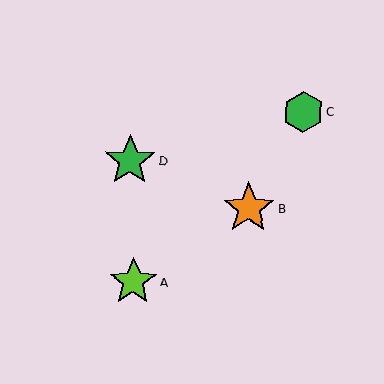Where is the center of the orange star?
The center of the orange star is at (249, 208).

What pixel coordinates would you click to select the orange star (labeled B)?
Click at (249, 208) to select the orange star B.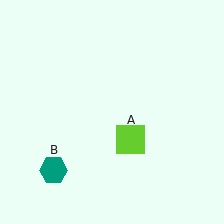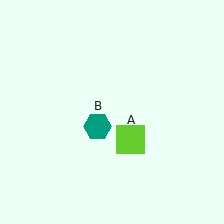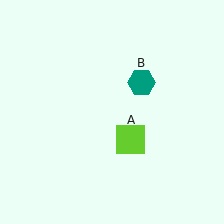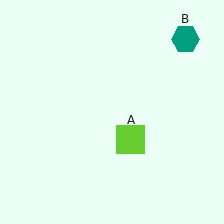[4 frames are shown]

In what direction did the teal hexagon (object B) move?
The teal hexagon (object B) moved up and to the right.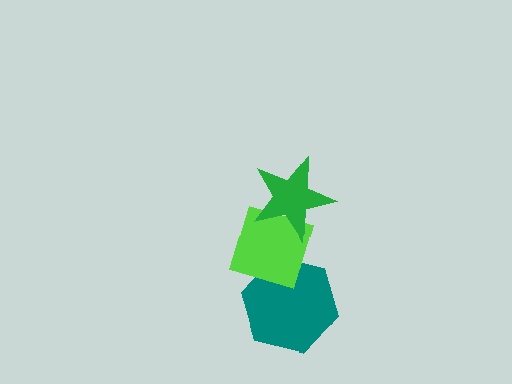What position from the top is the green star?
The green star is 1st from the top.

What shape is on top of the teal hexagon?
The lime diamond is on top of the teal hexagon.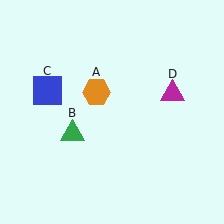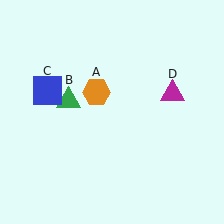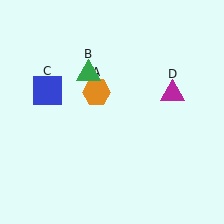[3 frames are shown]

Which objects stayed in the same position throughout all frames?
Orange hexagon (object A) and blue square (object C) and magenta triangle (object D) remained stationary.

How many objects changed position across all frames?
1 object changed position: green triangle (object B).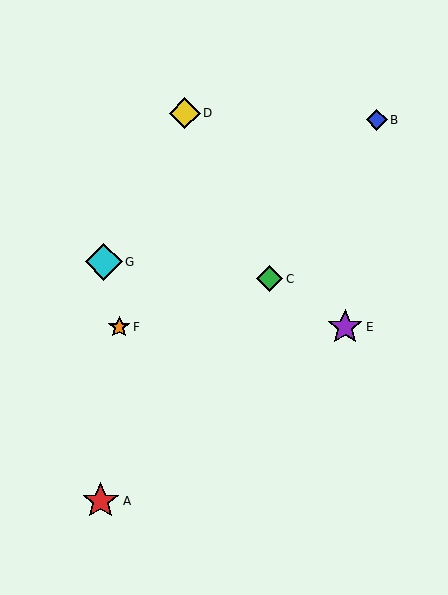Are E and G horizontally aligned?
No, E is at y≈327 and G is at y≈262.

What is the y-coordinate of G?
Object G is at y≈262.